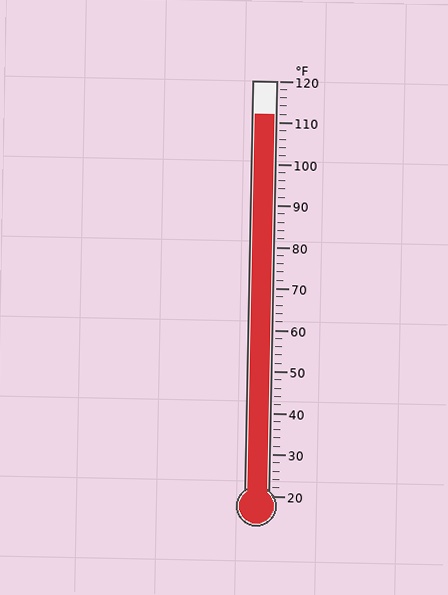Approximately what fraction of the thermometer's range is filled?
The thermometer is filled to approximately 90% of its range.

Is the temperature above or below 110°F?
The temperature is above 110°F.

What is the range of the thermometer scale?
The thermometer scale ranges from 20°F to 120°F.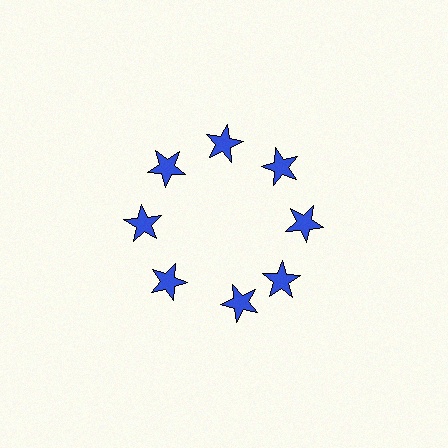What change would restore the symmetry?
The symmetry would be restored by rotating it back into even spacing with its neighbors so that all 8 stars sit at equal angles and equal distance from the center.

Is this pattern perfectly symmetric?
No. The 8 blue stars are arranged in a ring, but one element near the 6 o'clock position is rotated out of alignment along the ring, breaking the 8-fold rotational symmetry.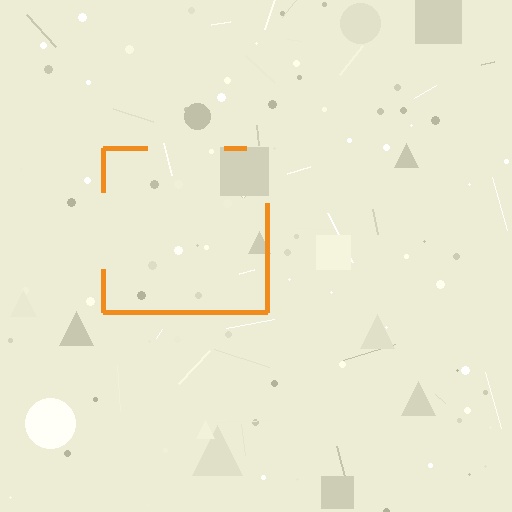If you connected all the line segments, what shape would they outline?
They would outline a square.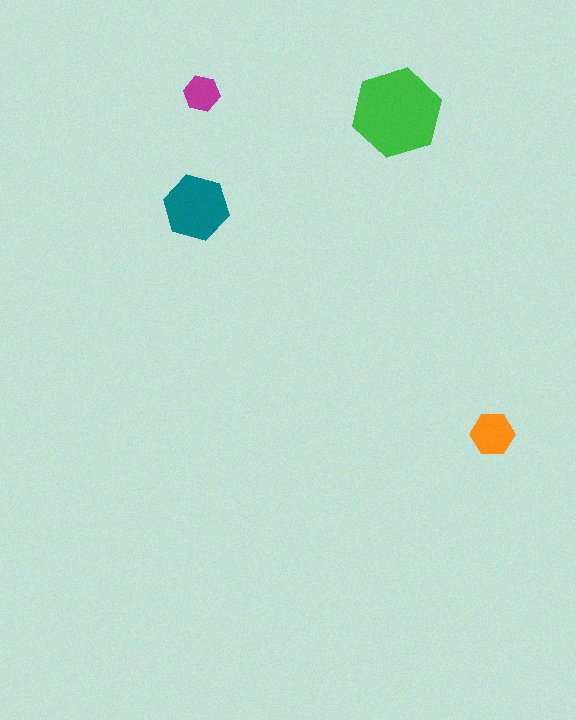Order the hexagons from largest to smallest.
the green one, the teal one, the orange one, the magenta one.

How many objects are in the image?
There are 4 objects in the image.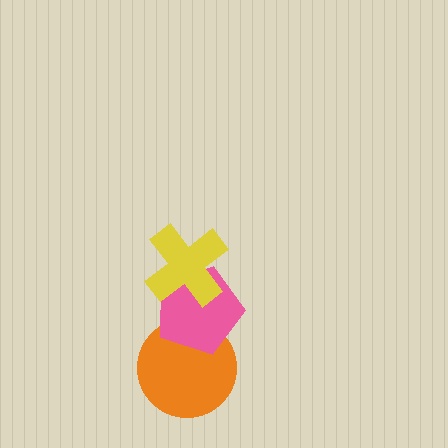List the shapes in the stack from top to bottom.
From top to bottom: the yellow cross, the pink pentagon, the orange circle.